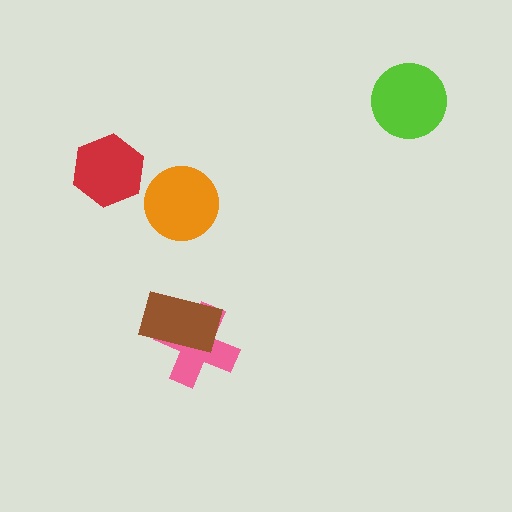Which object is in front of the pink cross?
The brown rectangle is in front of the pink cross.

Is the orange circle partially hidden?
No, no other shape covers it.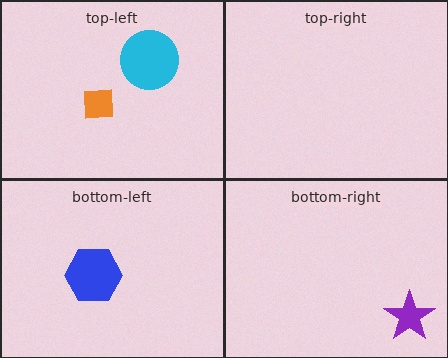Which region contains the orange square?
The top-left region.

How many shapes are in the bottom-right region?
1.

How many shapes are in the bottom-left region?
1.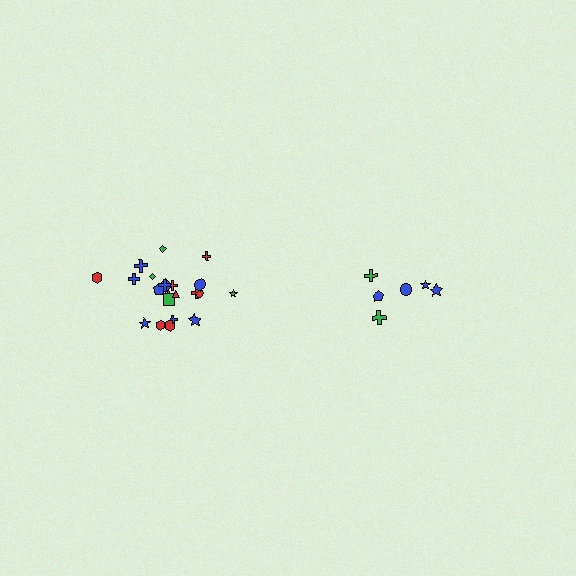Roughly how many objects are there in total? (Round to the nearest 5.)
Roughly 30 objects in total.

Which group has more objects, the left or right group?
The left group.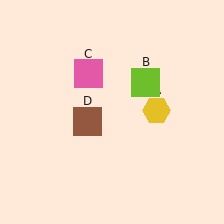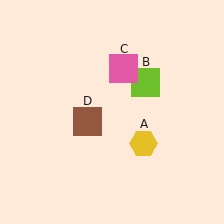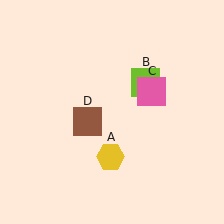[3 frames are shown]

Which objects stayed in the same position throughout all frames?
Lime square (object B) and brown square (object D) remained stationary.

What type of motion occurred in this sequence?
The yellow hexagon (object A), pink square (object C) rotated clockwise around the center of the scene.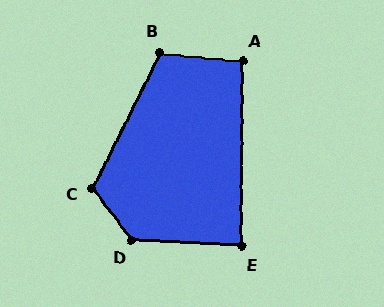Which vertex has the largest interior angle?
D, at approximately 130 degrees.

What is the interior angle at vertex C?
Approximately 116 degrees (obtuse).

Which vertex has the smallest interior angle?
E, at approximately 87 degrees.